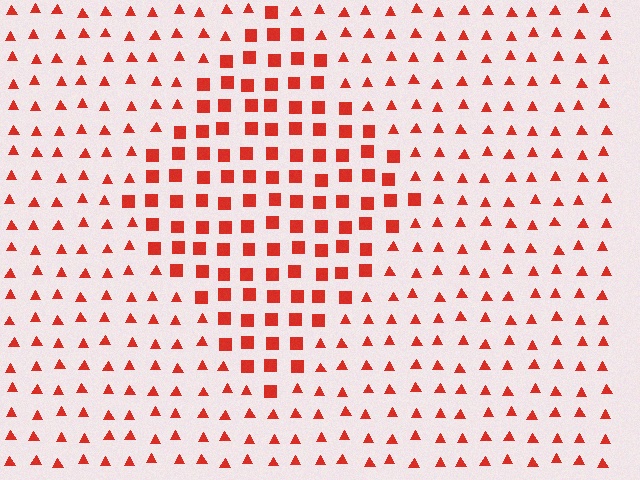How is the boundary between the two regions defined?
The boundary is defined by a change in element shape: squares inside vs. triangles outside. All elements share the same color and spacing.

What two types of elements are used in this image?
The image uses squares inside the diamond region and triangles outside it.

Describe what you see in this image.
The image is filled with small red elements arranged in a uniform grid. A diamond-shaped region contains squares, while the surrounding area contains triangles. The boundary is defined purely by the change in element shape.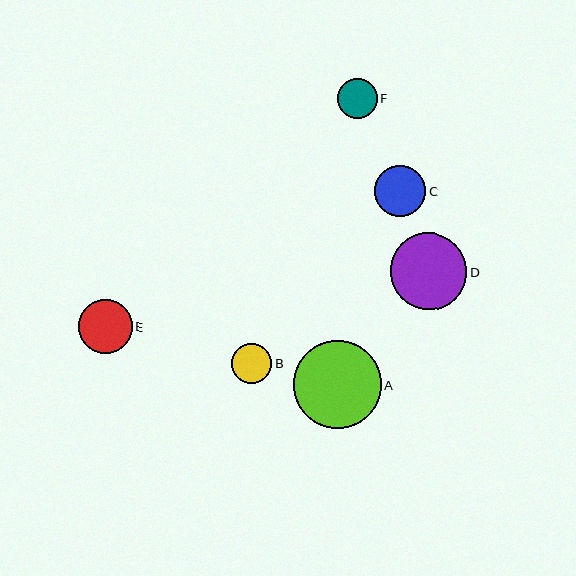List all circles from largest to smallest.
From largest to smallest: A, D, E, C, B, F.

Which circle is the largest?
Circle A is the largest with a size of approximately 88 pixels.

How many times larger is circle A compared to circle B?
Circle A is approximately 2.2 times the size of circle B.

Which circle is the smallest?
Circle F is the smallest with a size of approximately 40 pixels.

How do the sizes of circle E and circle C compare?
Circle E and circle C are approximately the same size.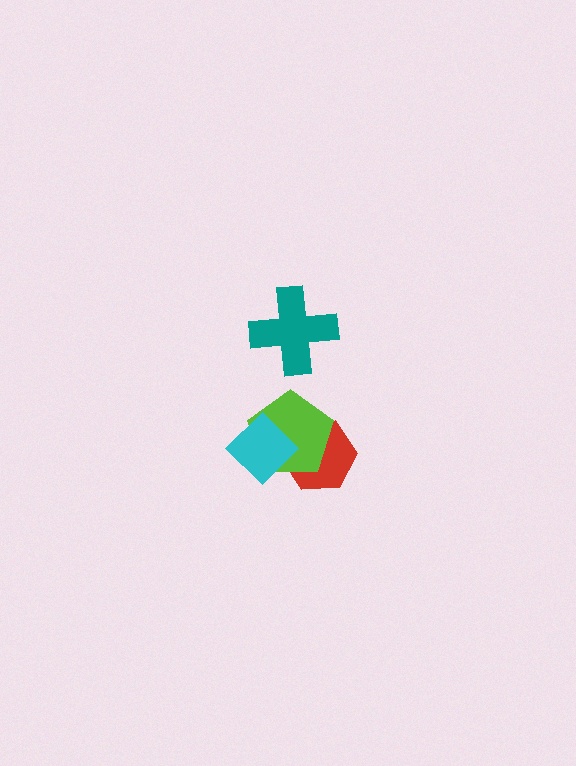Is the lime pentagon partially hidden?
Yes, it is partially covered by another shape.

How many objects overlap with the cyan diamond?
2 objects overlap with the cyan diamond.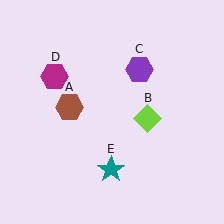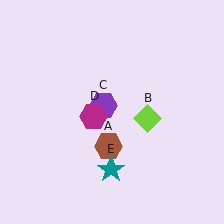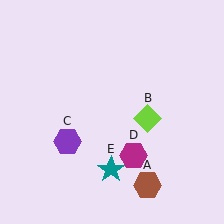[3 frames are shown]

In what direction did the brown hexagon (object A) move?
The brown hexagon (object A) moved down and to the right.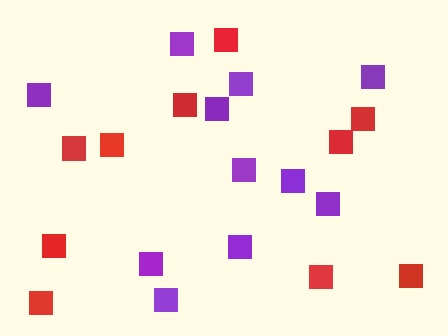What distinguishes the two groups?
There are 2 groups: one group of red squares (10) and one group of purple squares (11).